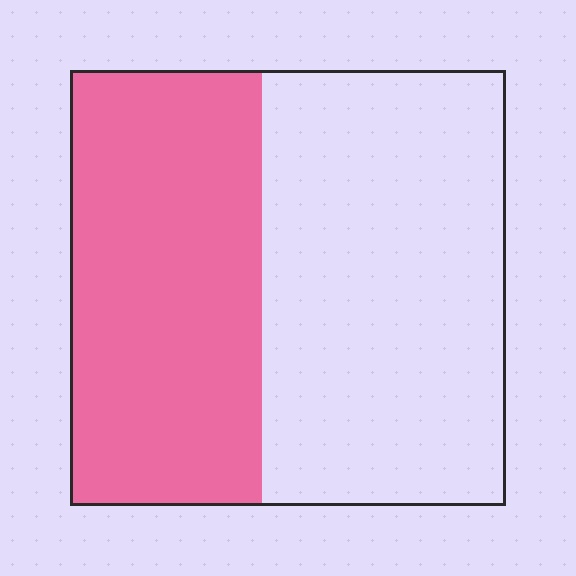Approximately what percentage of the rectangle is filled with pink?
Approximately 45%.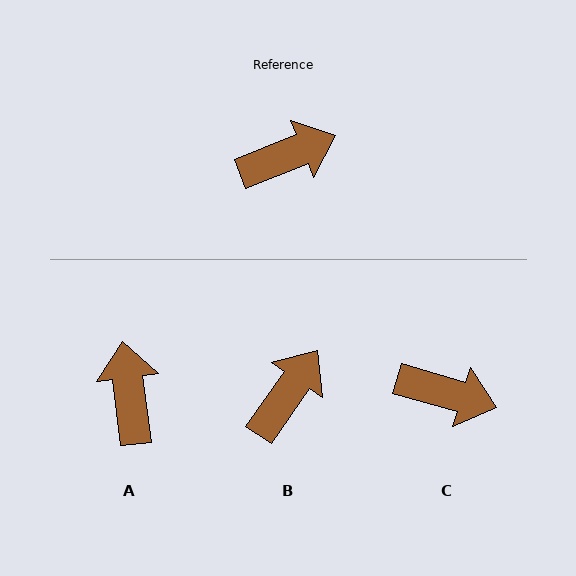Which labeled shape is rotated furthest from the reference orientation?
A, about 75 degrees away.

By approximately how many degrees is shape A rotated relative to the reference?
Approximately 75 degrees counter-clockwise.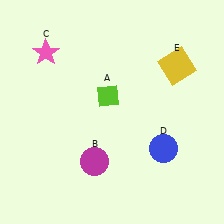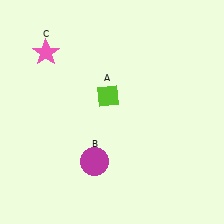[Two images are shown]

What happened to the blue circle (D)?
The blue circle (D) was removed in Image 2. It was in the bottom-right area of Image 1.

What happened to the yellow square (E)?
The yellow square (E) was removed in Image 2. It was in the top-right area of Image 1.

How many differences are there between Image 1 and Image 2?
There are 2 differences between the two images.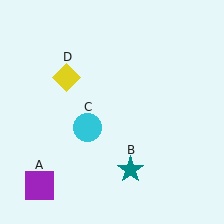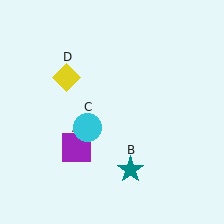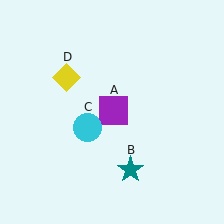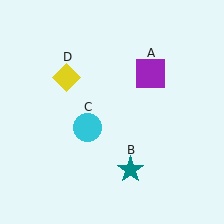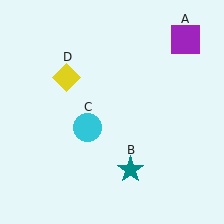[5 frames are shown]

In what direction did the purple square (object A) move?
The purple square (object A) moved up and to the right.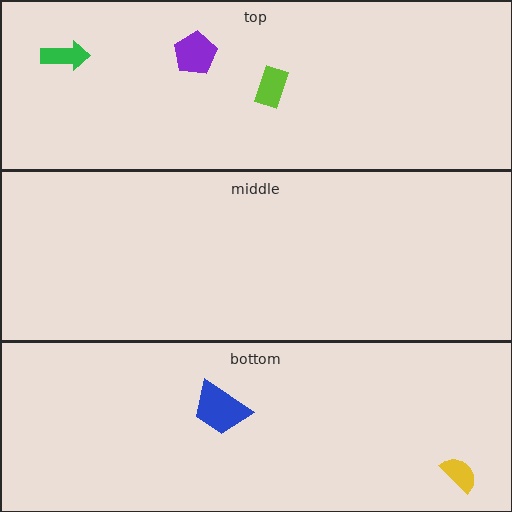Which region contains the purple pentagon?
The top region.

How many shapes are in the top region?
3.